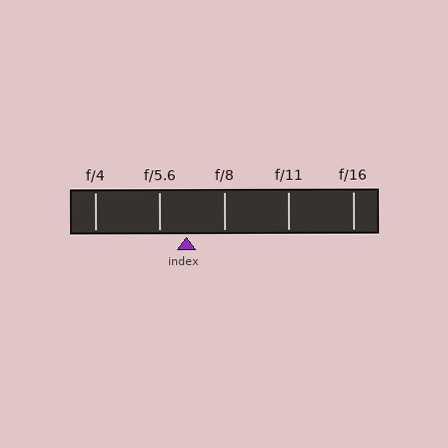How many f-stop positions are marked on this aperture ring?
There are 5 f-stop positions marked.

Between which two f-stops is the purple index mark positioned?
The index mark is between f/5.6 and f/8.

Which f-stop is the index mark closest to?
The index mark is closest to f/5.6.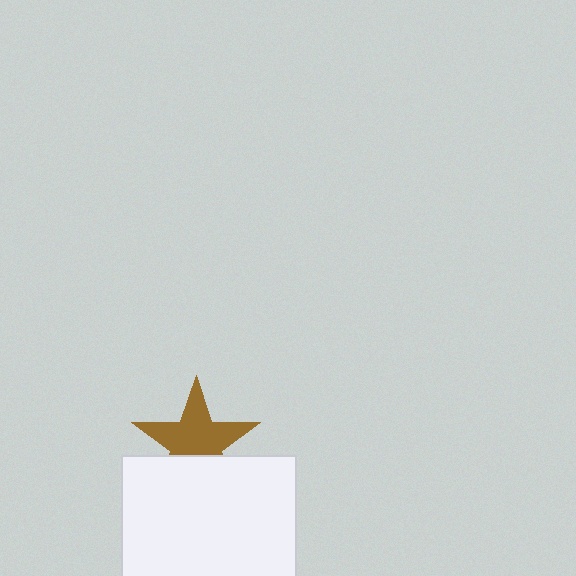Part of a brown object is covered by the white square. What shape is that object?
It is a star.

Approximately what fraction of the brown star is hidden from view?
Roughly 32% of the brown star is hidden behind the white square.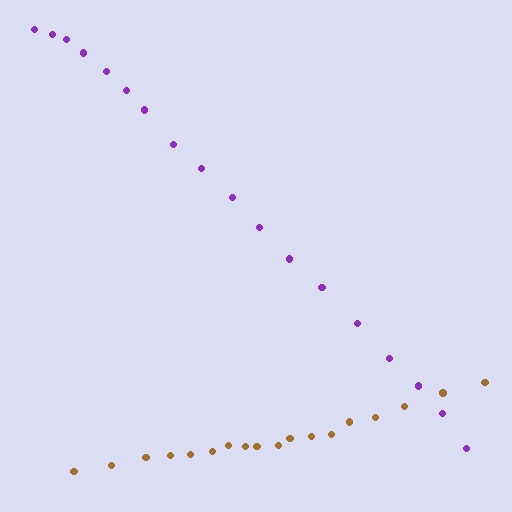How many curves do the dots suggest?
There are 2 distinct paths.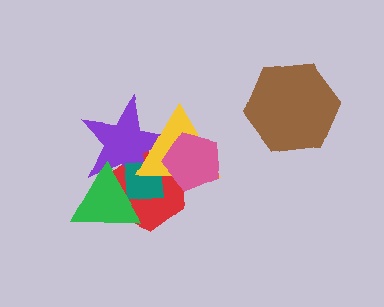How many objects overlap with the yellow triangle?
4 objects overlap with the yellow triangle.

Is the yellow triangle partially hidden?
Yes, it is partially covered by another shape.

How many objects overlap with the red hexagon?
5 objects overlap with the red hexagon.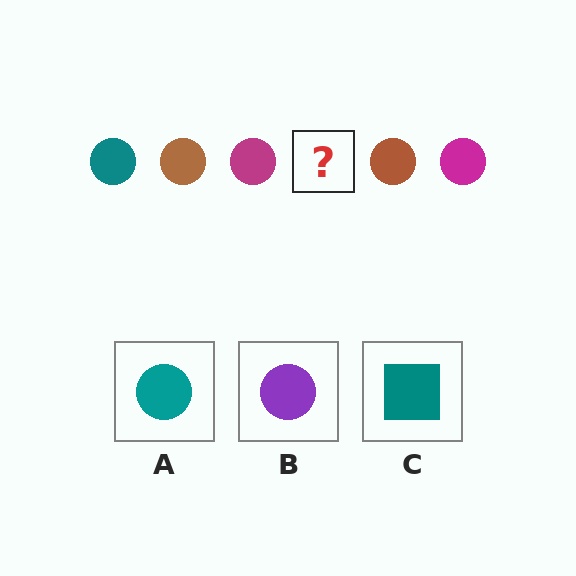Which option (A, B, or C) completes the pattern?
A.